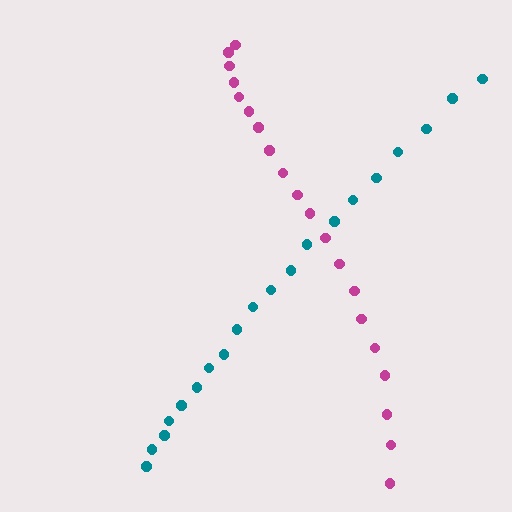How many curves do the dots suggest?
There are 2 distinct paths.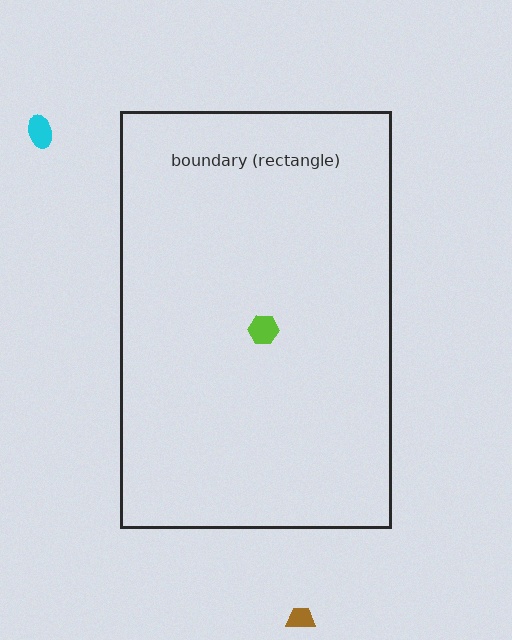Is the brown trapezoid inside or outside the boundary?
Outside.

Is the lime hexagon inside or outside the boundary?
Inside.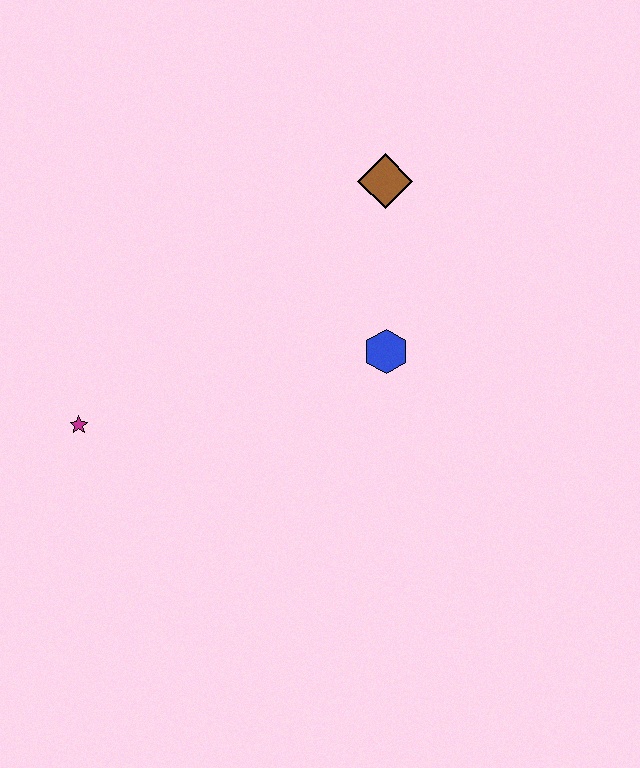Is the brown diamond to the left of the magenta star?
No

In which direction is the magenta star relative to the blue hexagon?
The magenta star is to the left of the blue hexagon.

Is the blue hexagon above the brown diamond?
No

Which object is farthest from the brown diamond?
The magenta star is farthest from the brown diamond.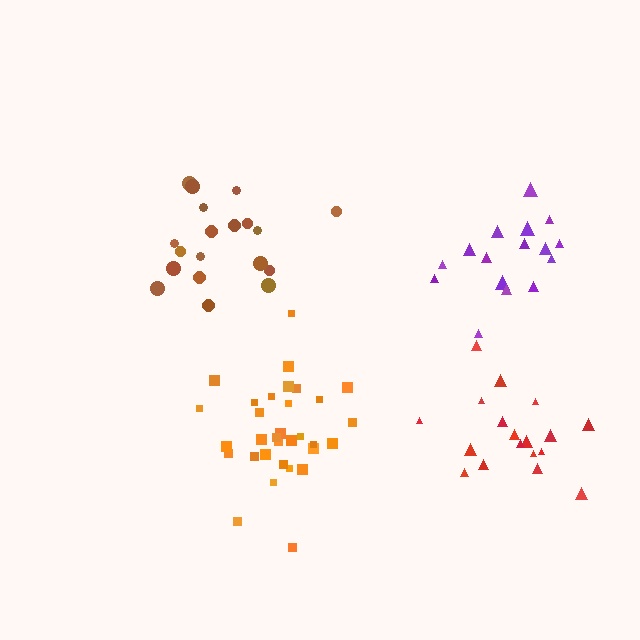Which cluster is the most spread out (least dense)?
Purple.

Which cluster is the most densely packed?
Orange.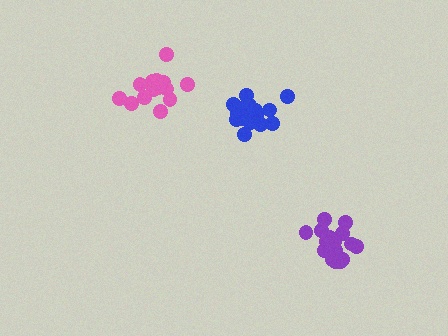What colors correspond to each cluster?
The clusters are colored: blue, purple, pink.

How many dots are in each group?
Group 1: 17 dots, Group 2: 16 dots, Group 3: 14 dots (47 total).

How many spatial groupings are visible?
There are 3 spatial groupings.